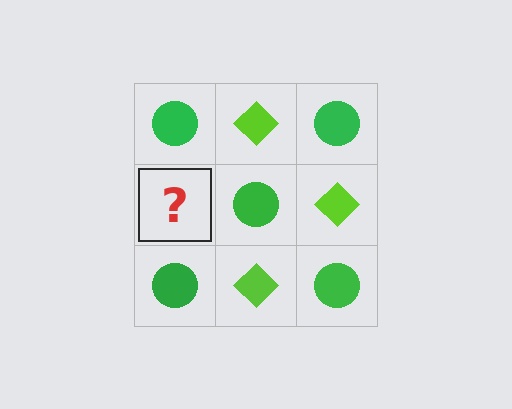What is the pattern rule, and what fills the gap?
The rule is that it alternates green circle and lime diamond in a checkerboard pattern. The gap should be filled with a lime diamond.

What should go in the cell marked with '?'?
The missing cell should contain a lime diamond.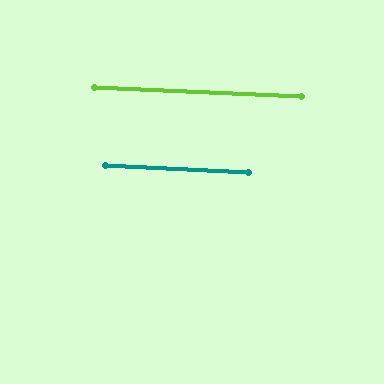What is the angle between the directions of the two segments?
Approximately 0 degrees.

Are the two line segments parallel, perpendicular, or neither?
Parallel — their directions differ by only 0.2°.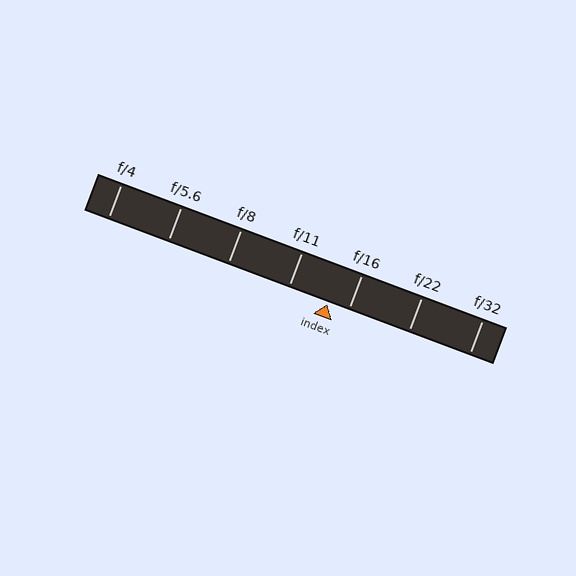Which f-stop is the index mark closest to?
The index mark is closest to f/16.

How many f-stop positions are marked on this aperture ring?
There are 7 f-stop positions marked.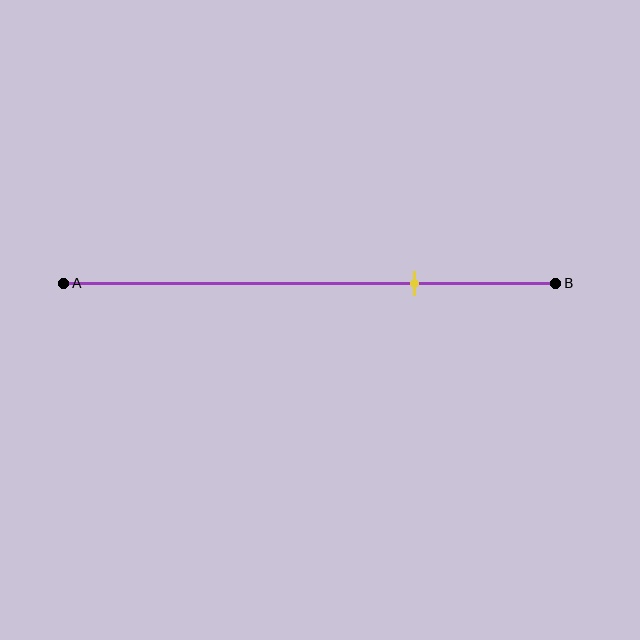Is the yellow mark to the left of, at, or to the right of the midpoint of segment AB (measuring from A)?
The yellow mark is to the right of the midpoint of segment AB.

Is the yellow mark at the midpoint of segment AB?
No, the mark is at about 70% from A, not at the 50% midpoint.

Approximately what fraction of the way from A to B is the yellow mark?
The yellow mark is approximately 70% of the way from A to B.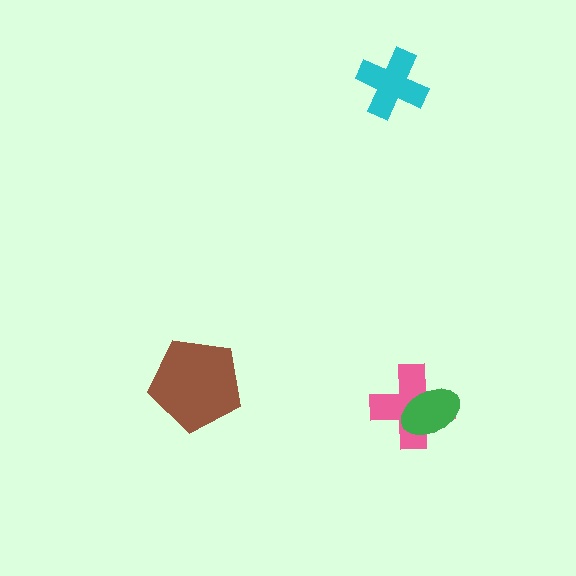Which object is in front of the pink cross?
The green ellipse is in front of the pink cross.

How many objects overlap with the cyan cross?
0 objects overlap with the cyan cross.